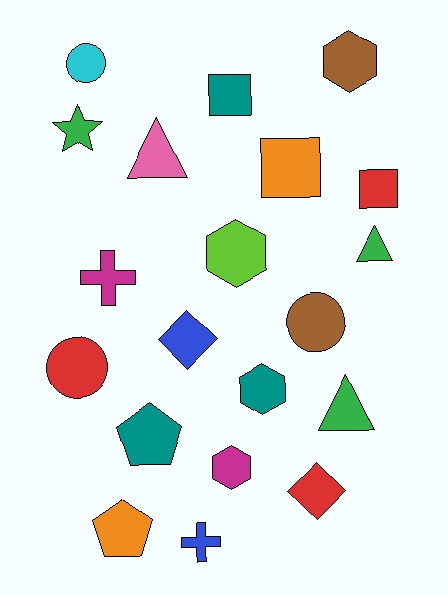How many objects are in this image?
There are 20 objects.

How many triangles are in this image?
There are 3 triangles.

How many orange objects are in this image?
There are 2 orange objects.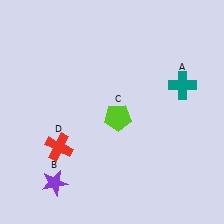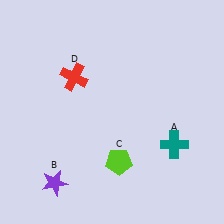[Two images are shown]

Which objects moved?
The objects that moved are: the teal cross (A), the lime pentagon (C), the red cross (D).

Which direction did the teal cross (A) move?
The teal cross (A) moved down.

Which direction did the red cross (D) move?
The red cross (D) moved up.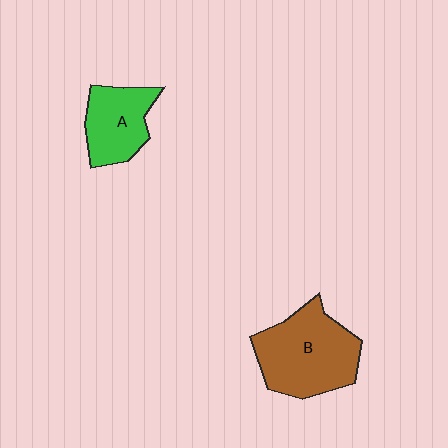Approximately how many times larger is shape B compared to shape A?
Approximately 1.6 times.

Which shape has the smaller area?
Shape A (green).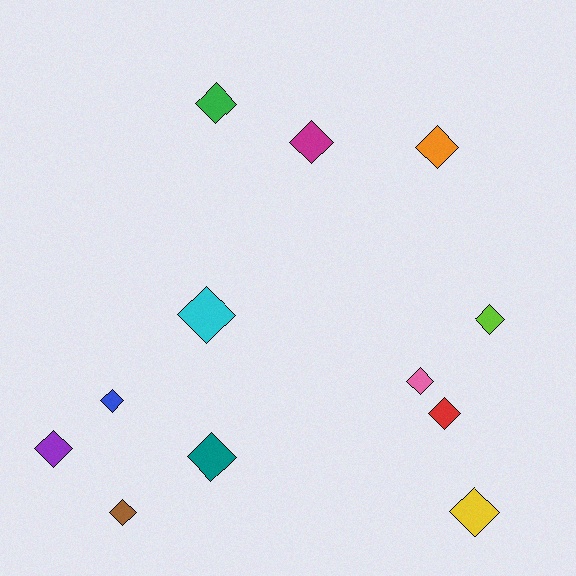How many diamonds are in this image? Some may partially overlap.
There are 12 diamonds.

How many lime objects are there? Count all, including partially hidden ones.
There is 1 lime object.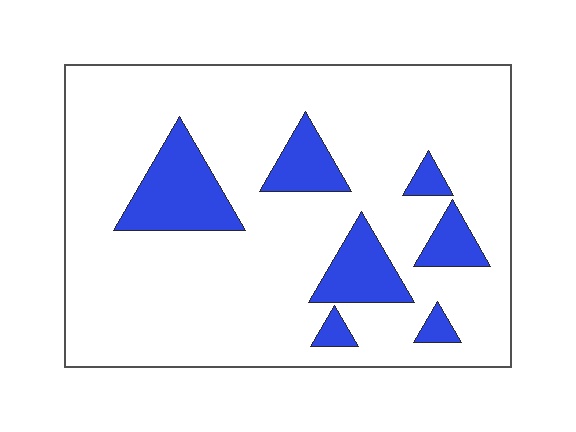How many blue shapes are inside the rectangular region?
7.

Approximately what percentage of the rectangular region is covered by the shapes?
Approximately 15%.